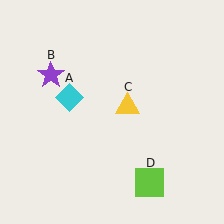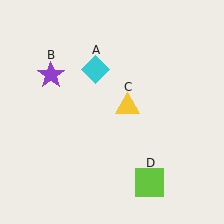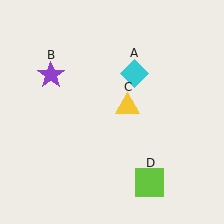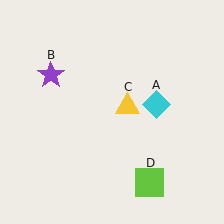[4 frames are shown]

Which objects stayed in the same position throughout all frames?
Purple star (object B) and yellow triangle (object C) and lime square (object D) remained stationary.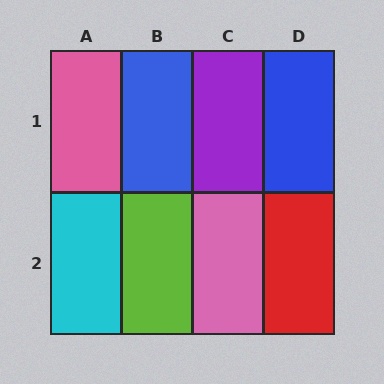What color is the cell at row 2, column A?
Cyan.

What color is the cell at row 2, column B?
Lime.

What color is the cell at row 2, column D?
Red.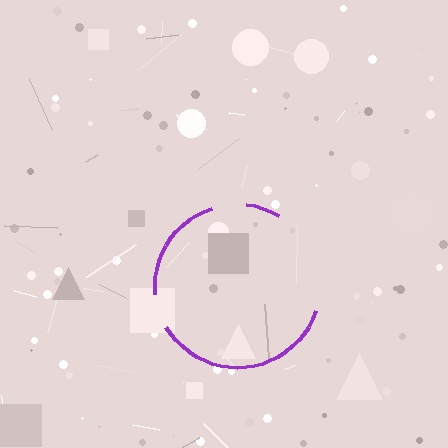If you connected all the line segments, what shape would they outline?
They would outline a circle.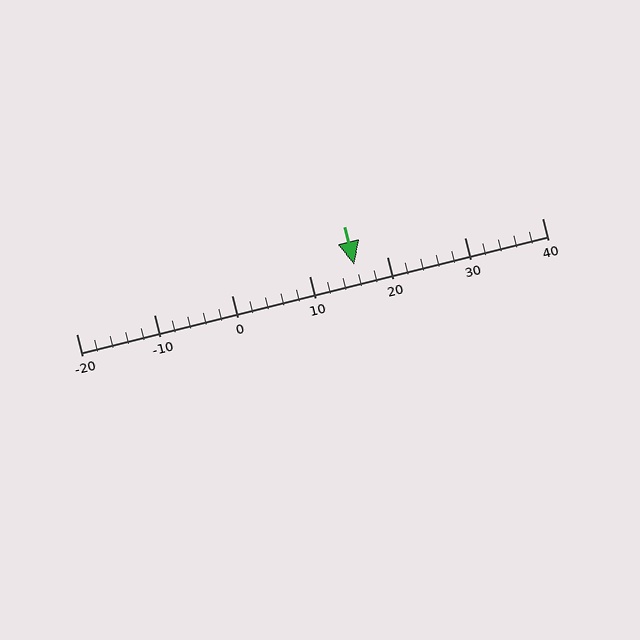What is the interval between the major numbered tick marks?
The major tick marks are spaced 10 units apart.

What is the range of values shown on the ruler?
The ruler shows values from -20 to 40.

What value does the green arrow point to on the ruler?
The green arrow points to approximately 16.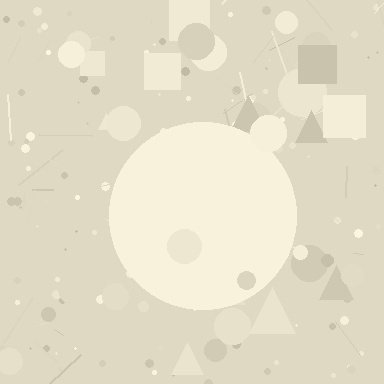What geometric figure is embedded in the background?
A circle is embedded in the background.